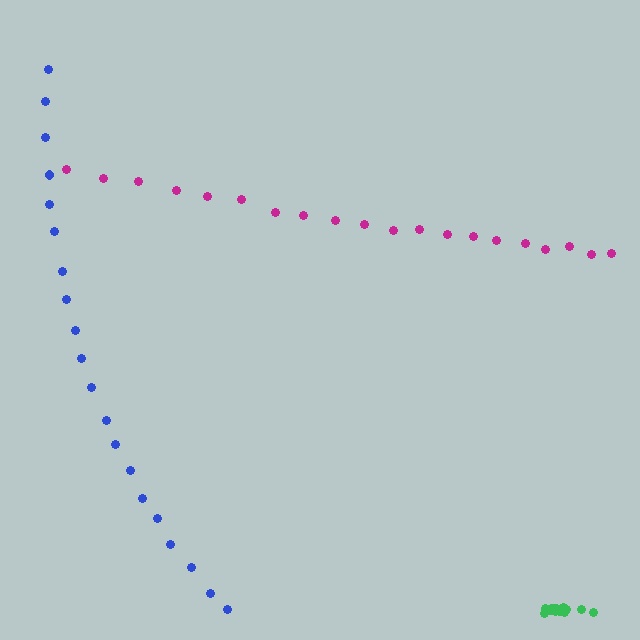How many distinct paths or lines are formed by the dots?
There are 3 distinct paths.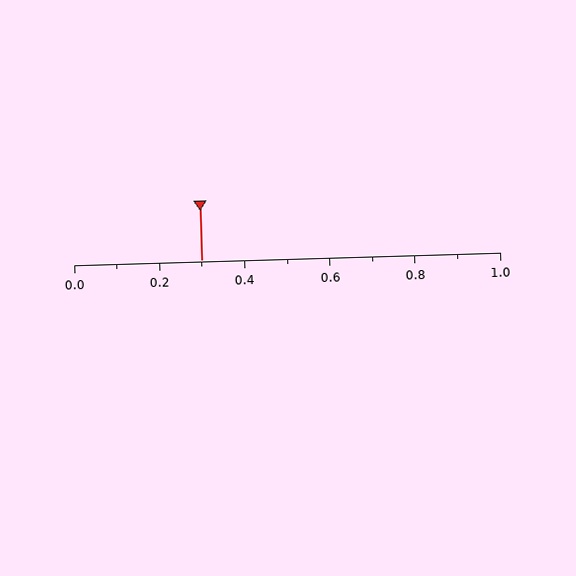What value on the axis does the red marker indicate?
The marker indicates approximately 0.3.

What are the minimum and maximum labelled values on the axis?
The axis runs from 0.0 to 1.0.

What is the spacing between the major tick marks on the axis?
The major ticks are spaced 0.2 apart.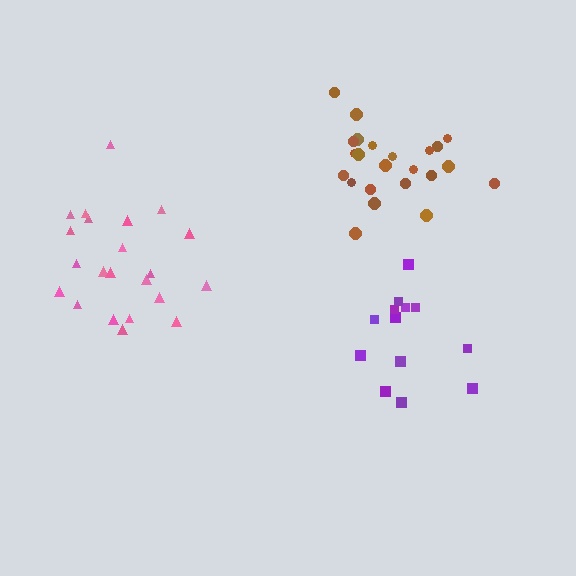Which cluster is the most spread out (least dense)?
Purple.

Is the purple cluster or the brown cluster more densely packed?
Brown.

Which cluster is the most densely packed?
Brown.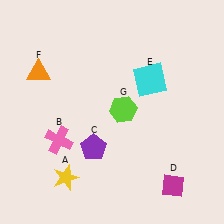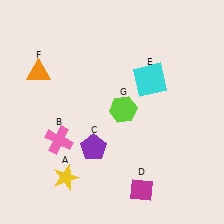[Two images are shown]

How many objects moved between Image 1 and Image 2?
1 object moved between the two images.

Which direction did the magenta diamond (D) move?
The magenta diamond (D) moved left.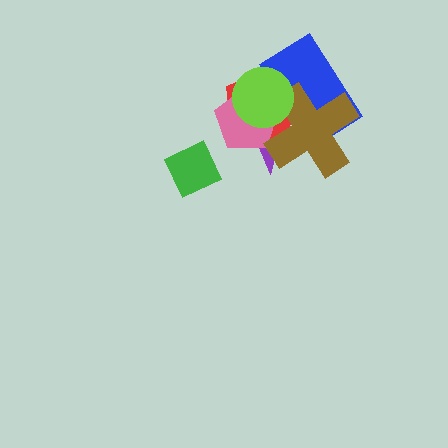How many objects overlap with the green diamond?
0 objects overlap with the green diamond.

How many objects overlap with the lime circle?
5 objects overlap with the lime circle.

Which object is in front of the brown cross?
The lime circle is in front of the brown cross.